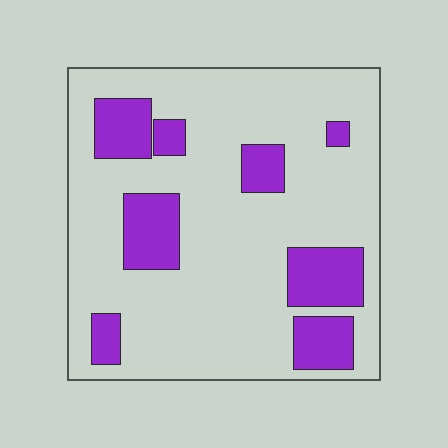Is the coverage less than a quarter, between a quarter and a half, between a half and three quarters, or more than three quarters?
Less than a quarter.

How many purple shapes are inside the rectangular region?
8.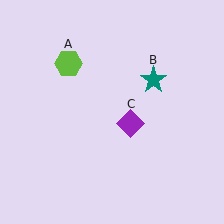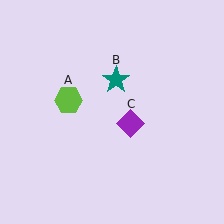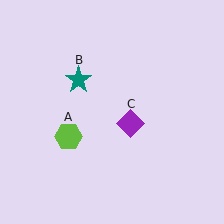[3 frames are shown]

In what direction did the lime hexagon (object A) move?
The lime hexagon (object A) moved down.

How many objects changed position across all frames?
2 objects changed position: lime hexagon (object A), teal star (object B).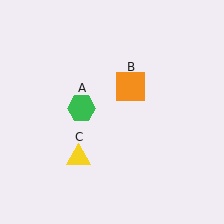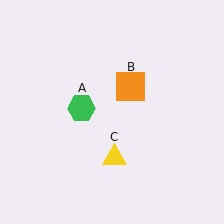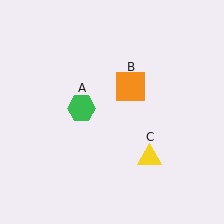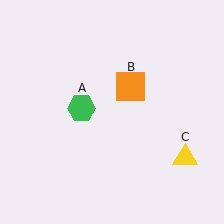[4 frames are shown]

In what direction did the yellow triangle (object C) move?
The yellow triangle (object C) moved right.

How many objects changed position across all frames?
1 object changed position: yellow triangle (object C).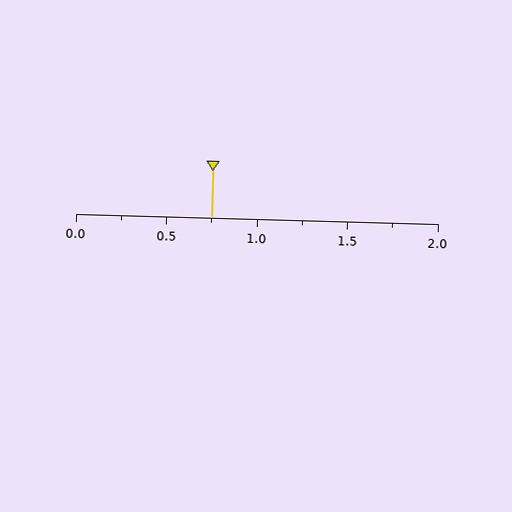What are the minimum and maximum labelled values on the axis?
The axis runs from 0.0 to 2.0.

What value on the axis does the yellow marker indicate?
The marker indicates approximately 0.75.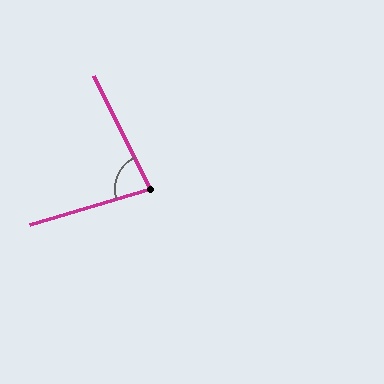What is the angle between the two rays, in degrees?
Approximately 81 degrees.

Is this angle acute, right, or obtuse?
It is acute.